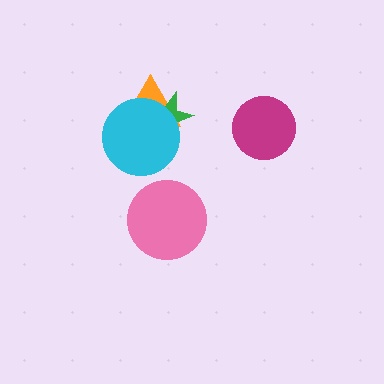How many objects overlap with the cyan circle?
2 objects overlap with the cyan circle.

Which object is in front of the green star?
The cyan circle is in front of the green star.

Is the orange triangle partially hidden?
Yes, it is partially covered by another shape.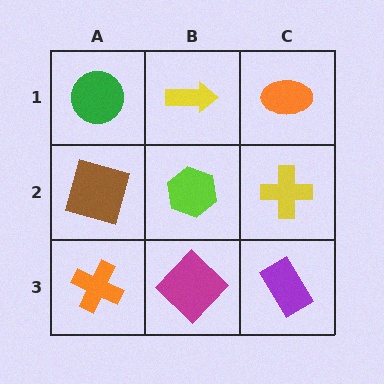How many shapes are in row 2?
3 shapes.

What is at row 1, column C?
An orange ellipse.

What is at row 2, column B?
A lime hexagon.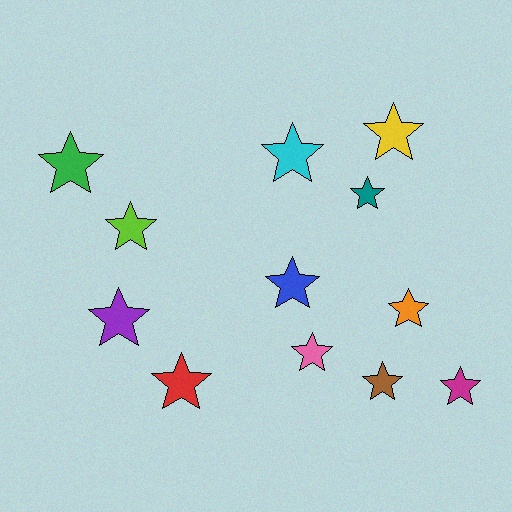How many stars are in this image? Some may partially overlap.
There are 12 stars.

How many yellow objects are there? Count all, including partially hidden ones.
There is 1 yellow object.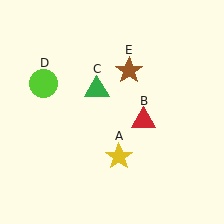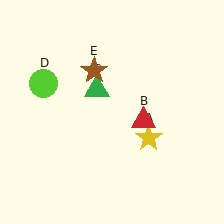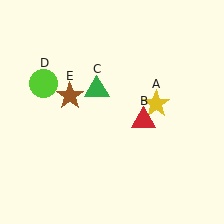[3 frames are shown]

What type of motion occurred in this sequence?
The yellow star (object A), brown star (object E) rotated counterclockwise around the center of the scene.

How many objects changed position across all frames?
2 objects changed position: yellow star (object A), brown star (object E).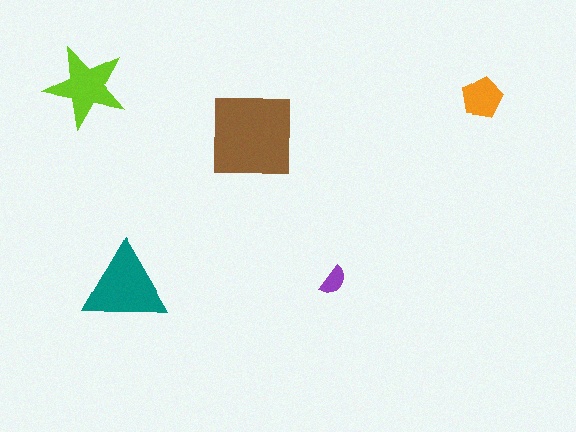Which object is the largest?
The brown square.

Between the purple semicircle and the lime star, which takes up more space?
The lime star.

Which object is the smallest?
The purple semicircle.